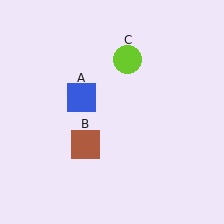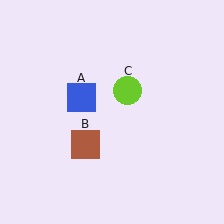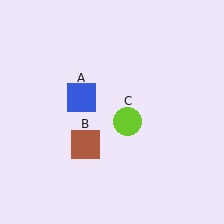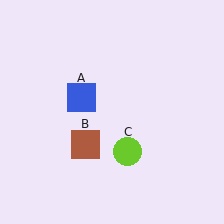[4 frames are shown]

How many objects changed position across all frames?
1 object changed position: lime circle (object C).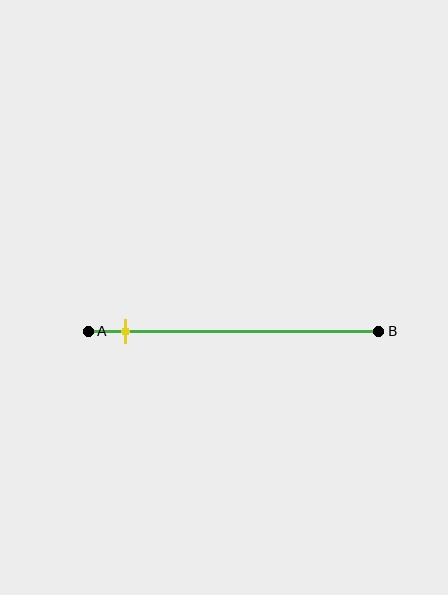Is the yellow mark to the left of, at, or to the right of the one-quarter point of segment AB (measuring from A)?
The yellow mark is to the left of the one-quarter point of segment AB.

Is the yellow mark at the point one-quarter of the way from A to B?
No, the mark is at about 15% from A, not at the 25% one-quarter point.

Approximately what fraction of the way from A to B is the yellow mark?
The yellow mark is approximately 15% of the way from A to B.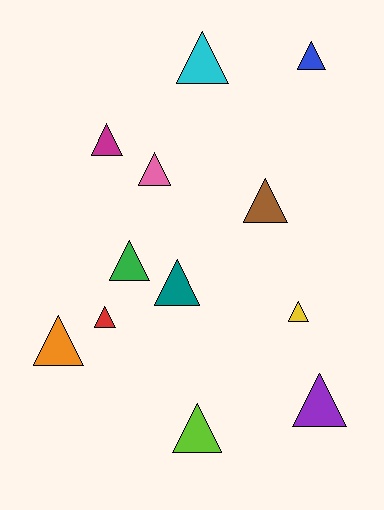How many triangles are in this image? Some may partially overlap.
There are 12 triangles.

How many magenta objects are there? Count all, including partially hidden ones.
There is 1 magenta object.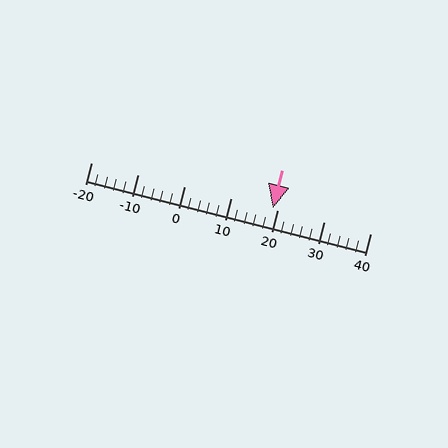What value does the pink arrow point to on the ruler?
The pink arrow points to approximately 19.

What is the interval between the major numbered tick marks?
The major tick marks are spaced 10 units apart.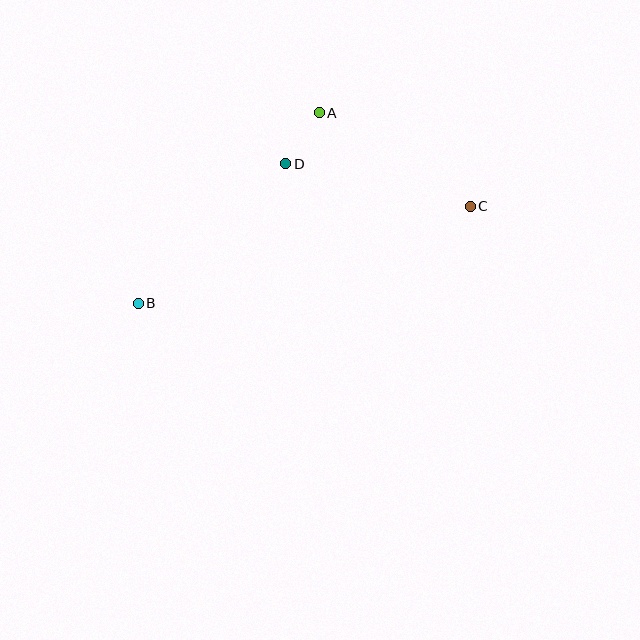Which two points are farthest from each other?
Points B and C are farthest from each other.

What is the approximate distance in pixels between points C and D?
The distance between C and D is approximately 190 pixels.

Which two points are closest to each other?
Points A and D are closest to each other.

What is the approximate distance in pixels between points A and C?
The distance between A and C is approximately 178 pixels.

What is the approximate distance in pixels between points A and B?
The distance between A and B is approximately 263 pixels.